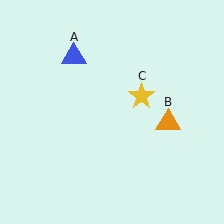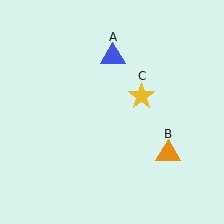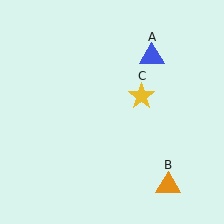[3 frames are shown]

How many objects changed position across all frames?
2 objects changed position: blue triangle (object A), orange triangle (object B).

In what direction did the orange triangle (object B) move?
The orange triangle (object B) moved down.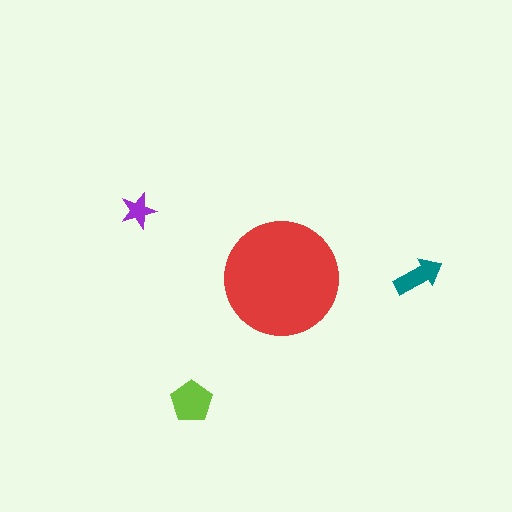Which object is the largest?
The red circle.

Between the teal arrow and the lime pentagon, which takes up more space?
The lime pentagon.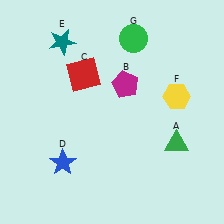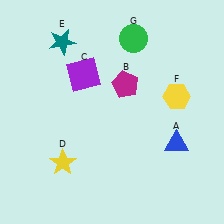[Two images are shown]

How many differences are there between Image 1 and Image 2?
There are 3 differences between the two images.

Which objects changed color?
A changed from green to blue. C changed from red to purple. D changed from blue to yellow.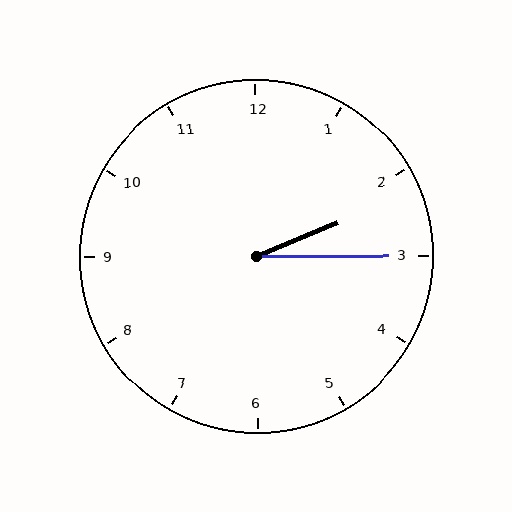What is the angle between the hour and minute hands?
Approximately 22 degrees.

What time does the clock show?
2:15.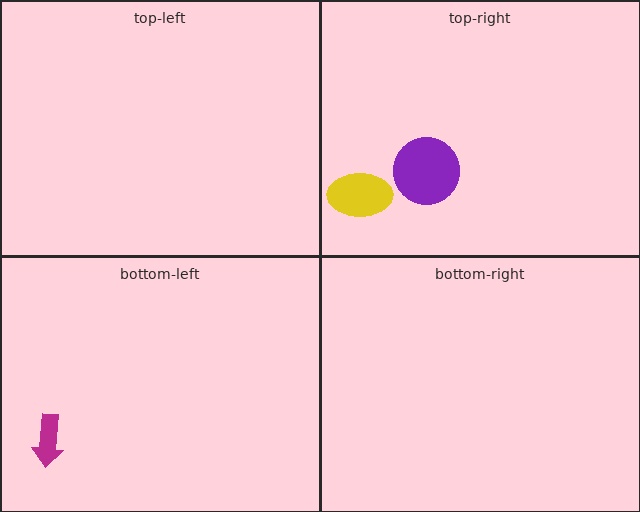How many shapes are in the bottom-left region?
1.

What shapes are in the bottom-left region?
The magenta arrow.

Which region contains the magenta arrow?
The bottom-left region.